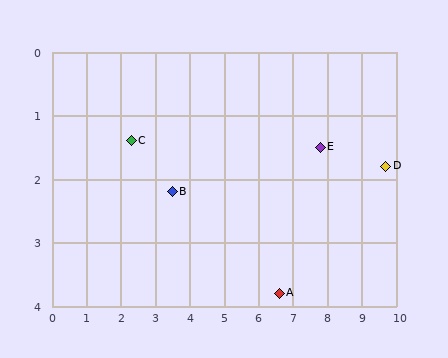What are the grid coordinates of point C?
Point C is at approximately (2.3, 1.4).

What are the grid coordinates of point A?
Point A is at approximately (6.6, 3.8).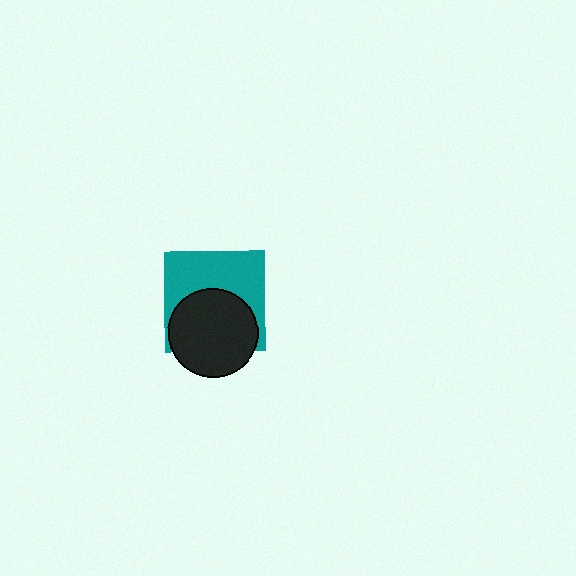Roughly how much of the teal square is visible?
About half of it is visible (roughly 53%).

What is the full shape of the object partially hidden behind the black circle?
The partially hidden object is a teal square.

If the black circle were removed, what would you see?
You would see the complete teal square.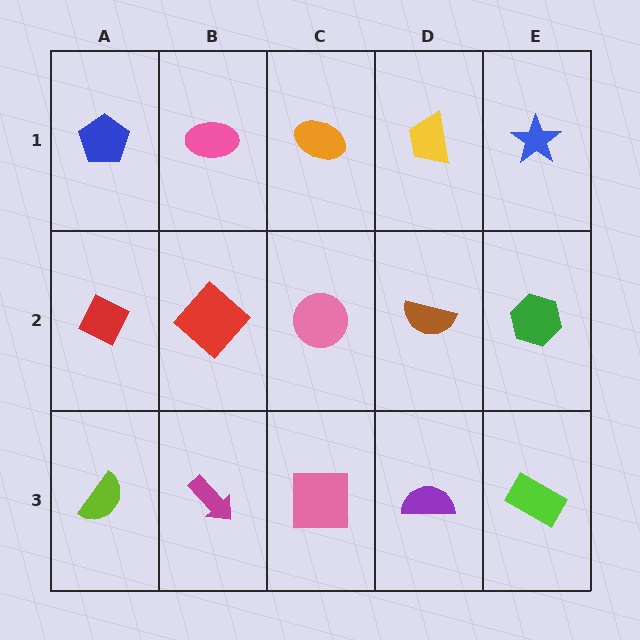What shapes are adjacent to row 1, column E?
A green hexagon (row 2, column E), a yellow trapezoid (row 1, column D).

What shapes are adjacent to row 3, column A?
A red diamond (row 2, column A), a magenta arrow (row 3, column B).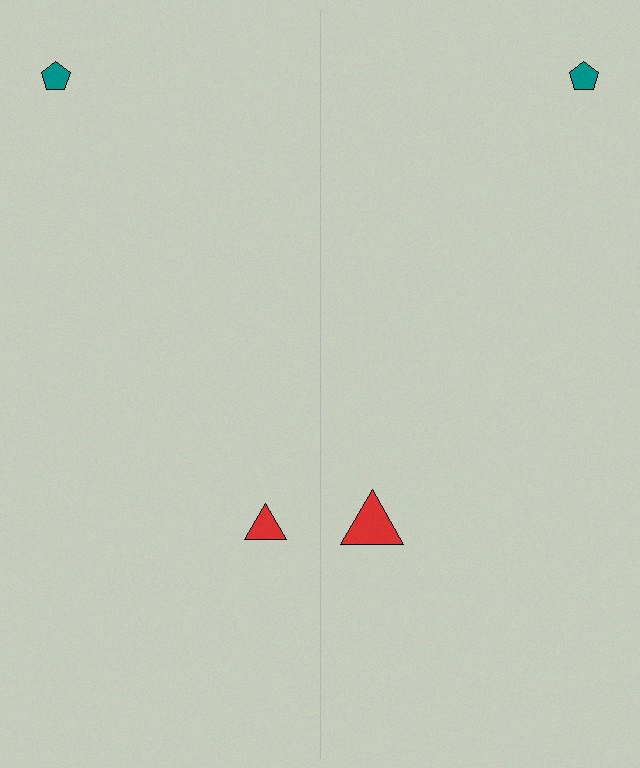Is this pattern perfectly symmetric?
No, the pattern is not perfectly symmetric. The red triangle on the right side has a different size than its mirror counterpart.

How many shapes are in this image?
There are 4 shapes in this image.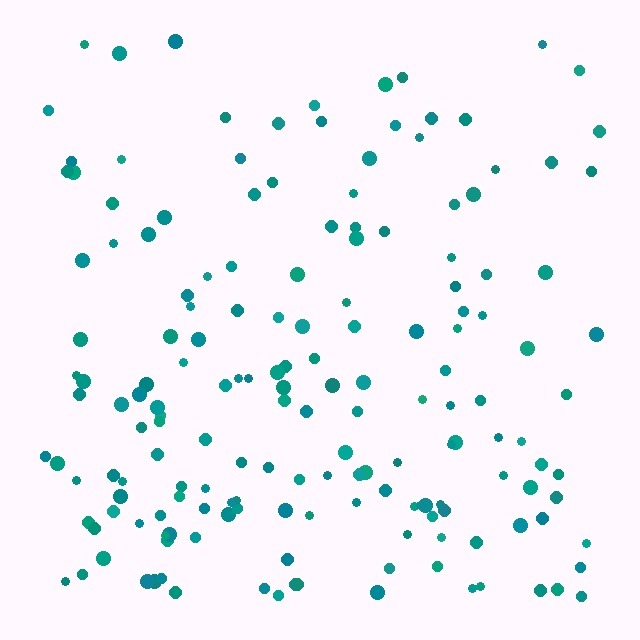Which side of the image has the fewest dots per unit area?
The top.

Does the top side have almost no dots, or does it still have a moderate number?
Still a moderate number, just noticeably fewer than the bottom.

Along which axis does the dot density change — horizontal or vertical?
Vertical.